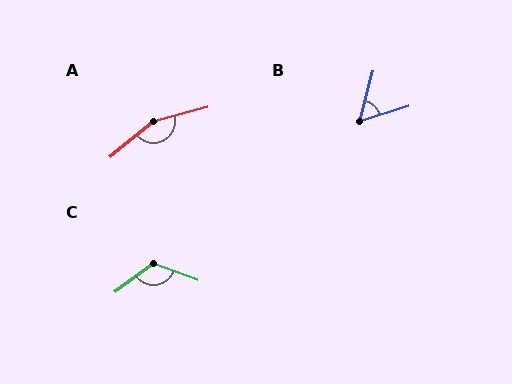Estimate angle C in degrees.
Approximately 123 degrees.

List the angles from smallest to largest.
B (57°), C (123°), A (156°).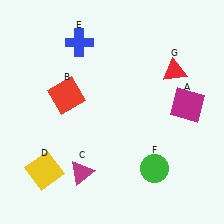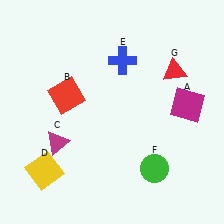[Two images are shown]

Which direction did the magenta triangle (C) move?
The magenta triangle (C) moved up.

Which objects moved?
The objects that moved are: the magenta triangle (C), the blue cross (E).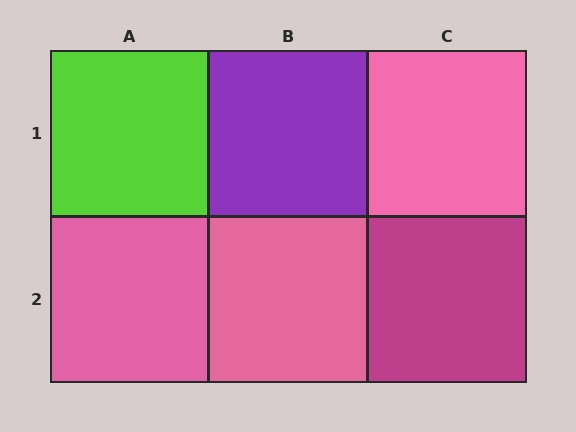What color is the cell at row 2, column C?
Magenta.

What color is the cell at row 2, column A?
Pink.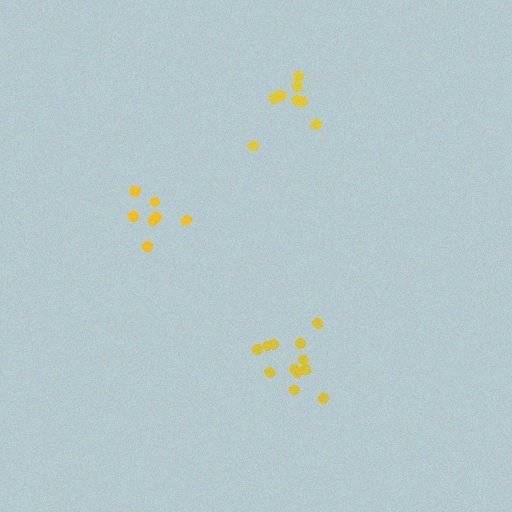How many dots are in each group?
Group 1: 7 dots, Group 2: 12 dots, Group 3: 8 dots (27 total).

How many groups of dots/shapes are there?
There are 3 groups.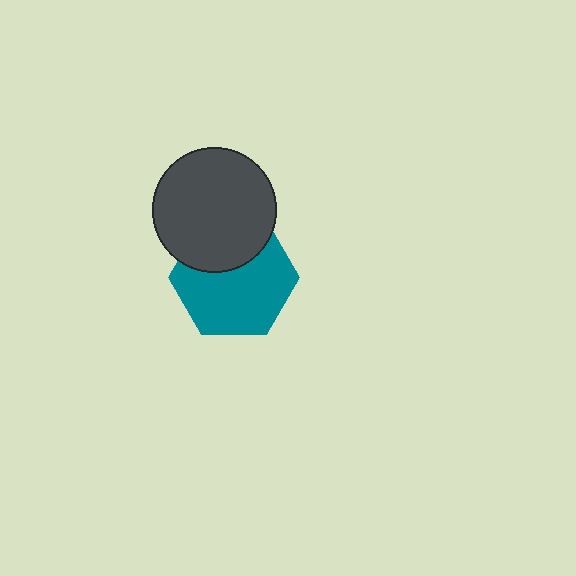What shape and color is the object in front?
The object in front is a dark gray circle.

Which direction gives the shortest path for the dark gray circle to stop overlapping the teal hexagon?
Moving up gives the shortest separation.